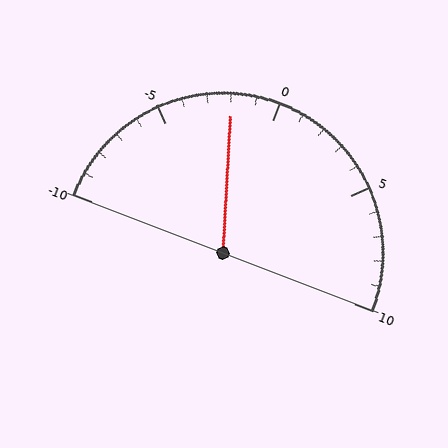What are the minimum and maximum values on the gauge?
The gauge ranges from -10 to 10.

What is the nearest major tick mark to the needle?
The nearest major tick mark is 0.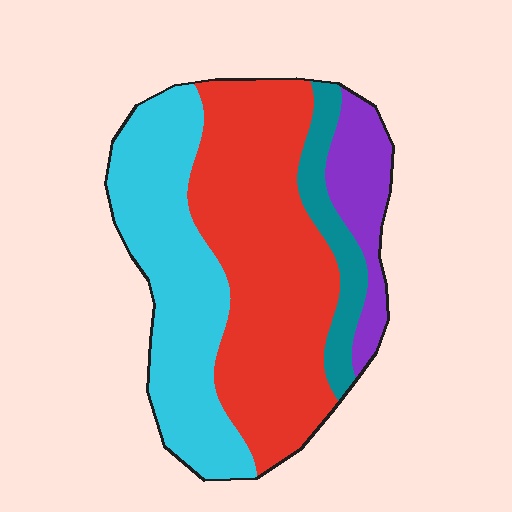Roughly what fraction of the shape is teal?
Teal covers 10% of the shape.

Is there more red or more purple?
Red.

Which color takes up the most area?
Red, at roughly 45%.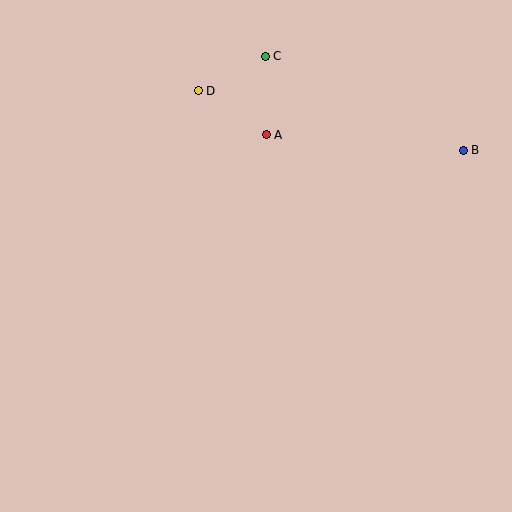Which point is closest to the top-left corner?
Point D is closest to the top-left corner.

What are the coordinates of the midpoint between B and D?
The midpoint between B and D is at (331, 121).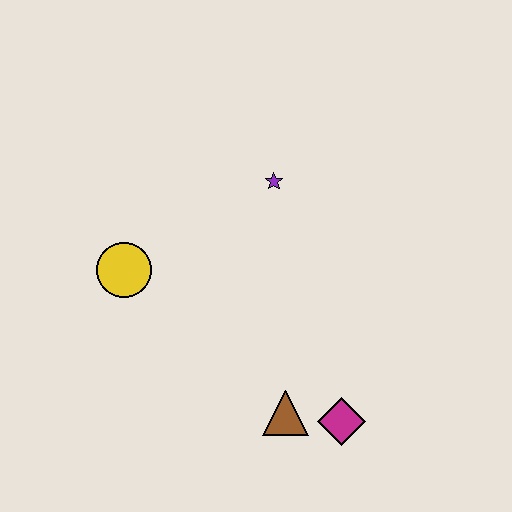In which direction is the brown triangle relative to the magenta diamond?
The brown triangle is to the left of the magenta diamond.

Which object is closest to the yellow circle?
The purple star is closest to the yellow circle.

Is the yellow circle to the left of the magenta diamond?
Yes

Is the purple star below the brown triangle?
No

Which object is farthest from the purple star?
The magenta diamond is farthest from the purple star.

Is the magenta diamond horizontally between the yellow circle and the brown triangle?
No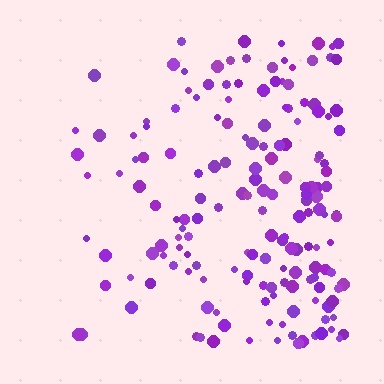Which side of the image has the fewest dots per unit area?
The left.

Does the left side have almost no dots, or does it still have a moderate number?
Still a moderate number, just noticeably fewer than the right.